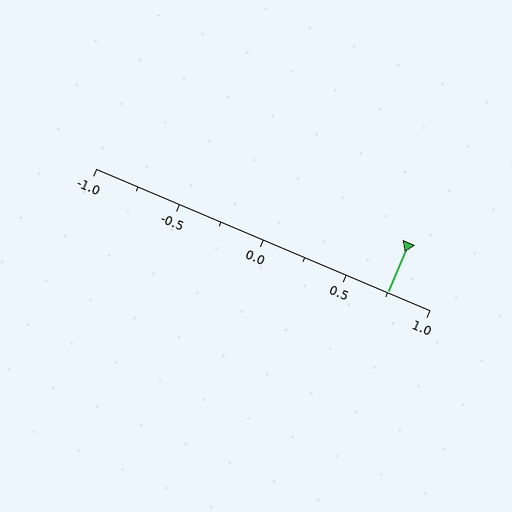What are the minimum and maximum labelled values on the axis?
The axis runs from -1.0 to 1.0.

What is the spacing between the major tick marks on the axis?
The major ticks are spaced 0.5 apart.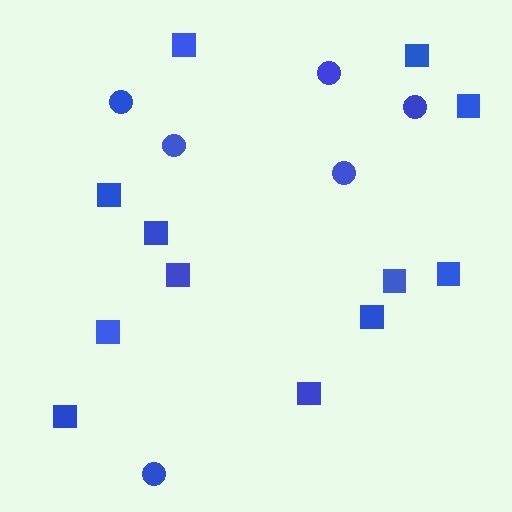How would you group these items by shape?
There are 2 groups: one group of squares (12) and one group of circles (6).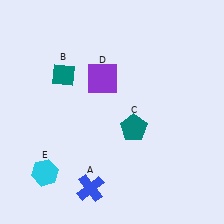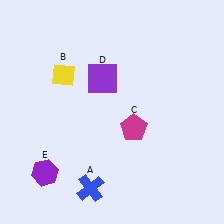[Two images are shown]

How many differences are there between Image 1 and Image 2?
There are 3 differences between the two images.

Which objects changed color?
B changed from teal to yellow. C changed from teal to magenta. E changed from cyan to purple.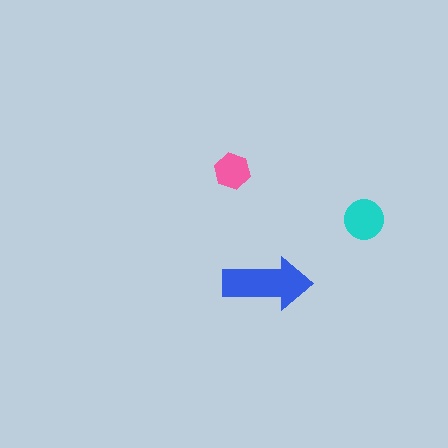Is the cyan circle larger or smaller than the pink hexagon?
Larger.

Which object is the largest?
The blue arrow.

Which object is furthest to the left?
The pink hexagon is leftmost.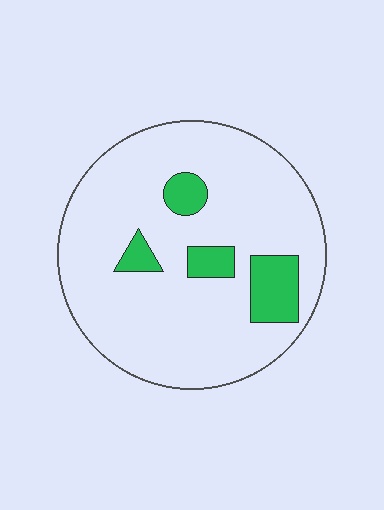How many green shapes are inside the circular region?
4.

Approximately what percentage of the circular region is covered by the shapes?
Approximately 15%.